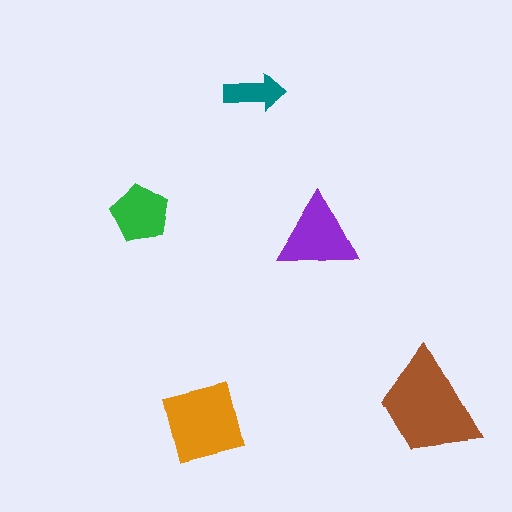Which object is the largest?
The brown trapezoid.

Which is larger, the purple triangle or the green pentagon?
The purple triangle.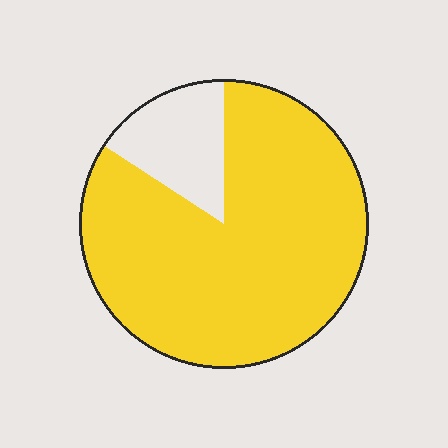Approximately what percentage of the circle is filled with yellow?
Approximately 85%.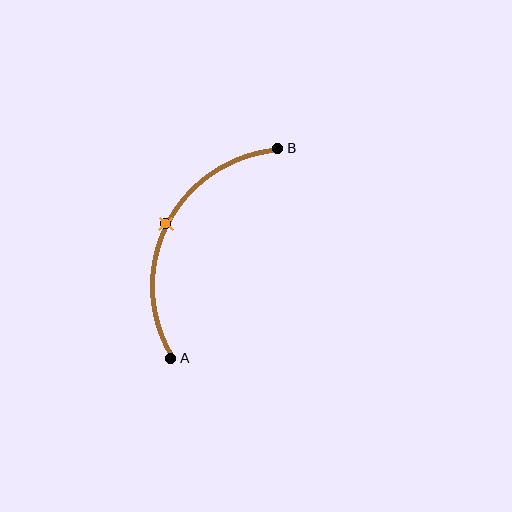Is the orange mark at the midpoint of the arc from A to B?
Yes. The orange mark lies on the arc at equal arc-length from both A and B — it is the arc midpoint.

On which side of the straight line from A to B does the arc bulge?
The arc bulges to the left of the straight line connecting A and B.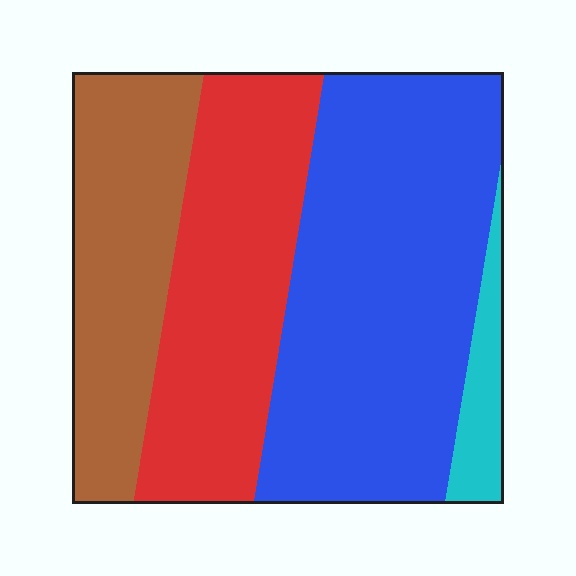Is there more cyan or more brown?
Brown.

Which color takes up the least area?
Cyan, at roughly 5%.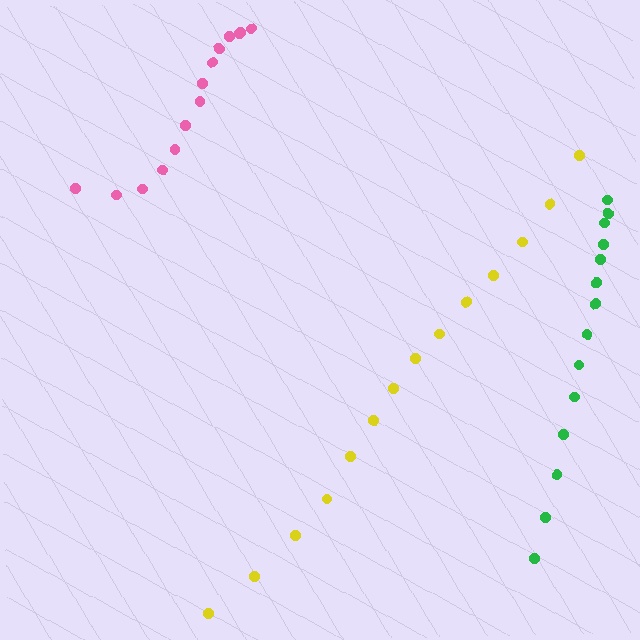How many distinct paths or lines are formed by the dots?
There are 3 distinct paths.